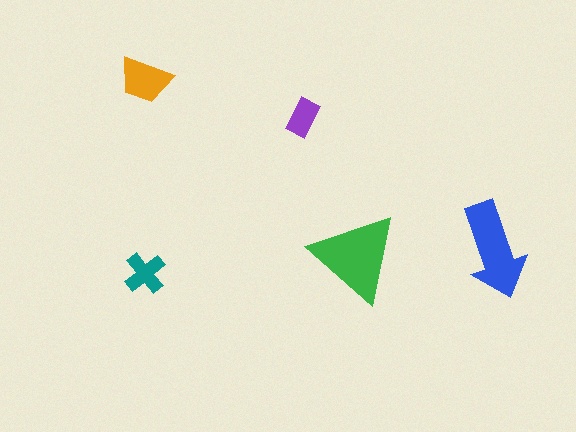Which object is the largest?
The green triangle.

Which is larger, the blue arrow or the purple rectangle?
The blue arrow.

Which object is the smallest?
The purple rectangle.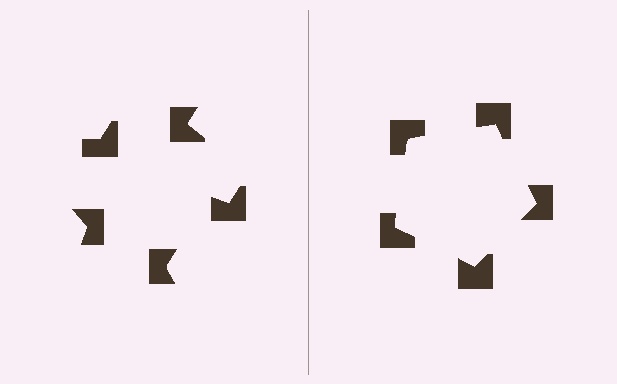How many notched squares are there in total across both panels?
10 — 5 on each side.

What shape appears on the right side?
An illusory pentagon.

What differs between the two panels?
The notched squares are positioned identically on both sides; only the wedge orientations differ. On the right they align to a pentagon; on the left they are misaligned.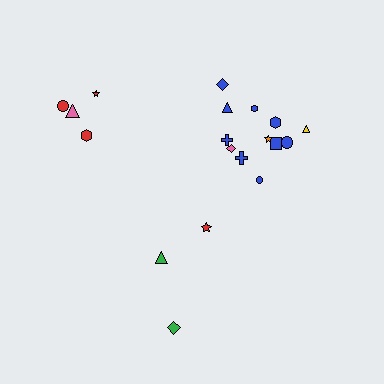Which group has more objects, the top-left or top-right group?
The top-right group.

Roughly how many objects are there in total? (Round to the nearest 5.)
Roughly 20 objects in total.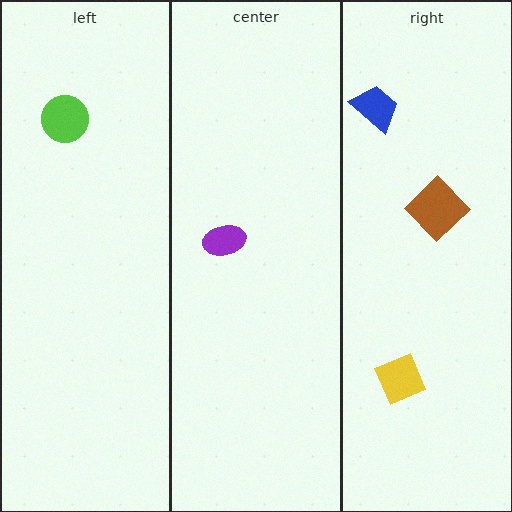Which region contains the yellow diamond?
The right region.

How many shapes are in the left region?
1.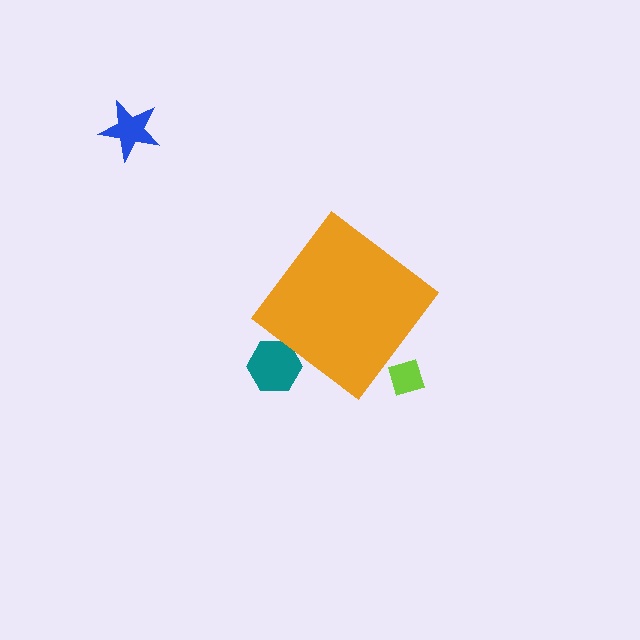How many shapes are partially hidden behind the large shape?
2 shapes are partially hidden.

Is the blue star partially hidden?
No, the blue star is fully visible.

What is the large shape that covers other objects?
An orange diamond.